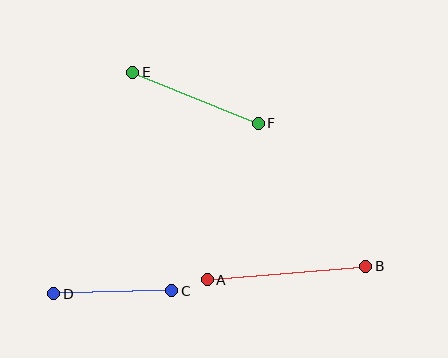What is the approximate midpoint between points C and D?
The midpoint is at approximately (113, 292) pixels.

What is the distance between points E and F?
The distance is approximately 136 pixels.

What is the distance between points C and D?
The distance is approximately 118 pixels.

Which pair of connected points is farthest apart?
Points A and B are farthest apart.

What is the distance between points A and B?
The distance is approximately 159 pixels.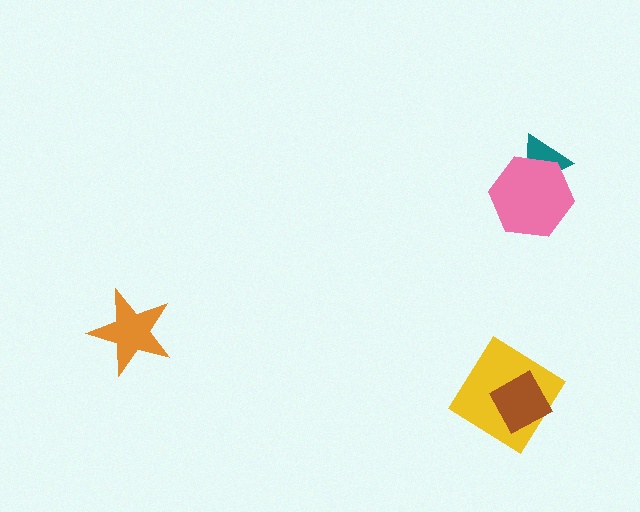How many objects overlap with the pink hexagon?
1 object overlaps with the pink hexagon.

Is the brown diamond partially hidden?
No, no other shape covers it.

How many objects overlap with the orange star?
0 objects overlap with the orange star.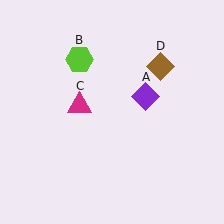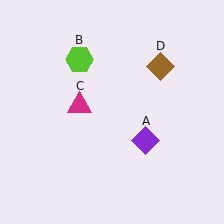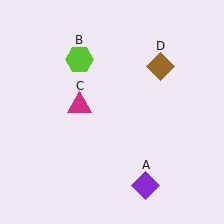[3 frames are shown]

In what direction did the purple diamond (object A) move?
The purple diamond (object A) moved down.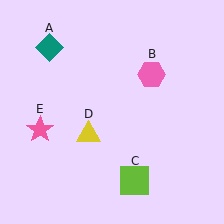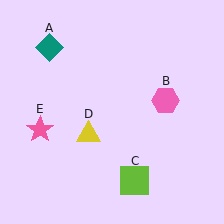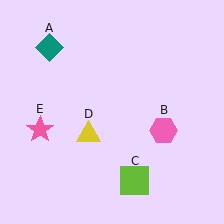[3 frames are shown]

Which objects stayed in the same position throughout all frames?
Teal diamond (object A) and lime square (object C) and yellow triangle (object D) and pink star (object E) remained stationary.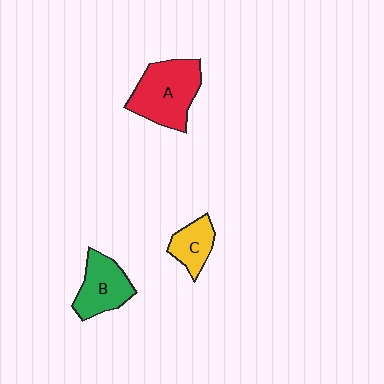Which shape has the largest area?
Shape A (red).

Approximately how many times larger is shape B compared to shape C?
Approximately 1.5 times.